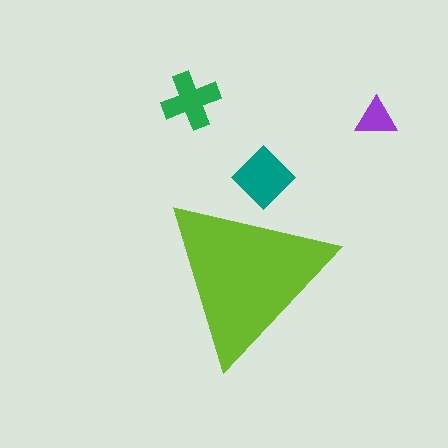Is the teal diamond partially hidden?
Yes, the teal diamond is partially hidden behind the lime triangle.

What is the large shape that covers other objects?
A lime triangle.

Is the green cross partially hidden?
No, the green cross is fully visible.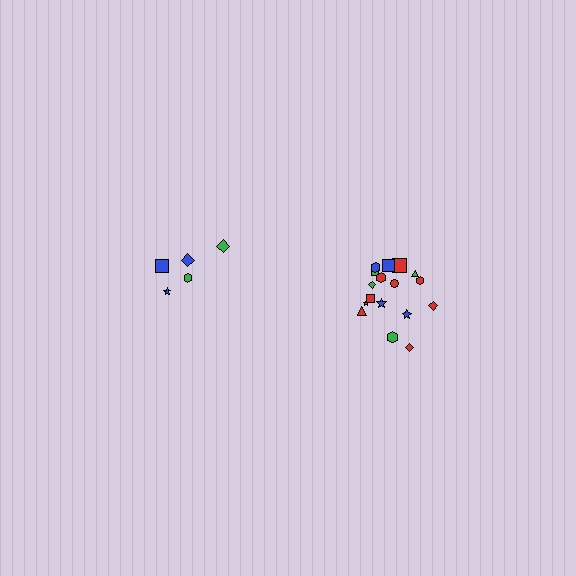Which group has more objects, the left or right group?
The right group.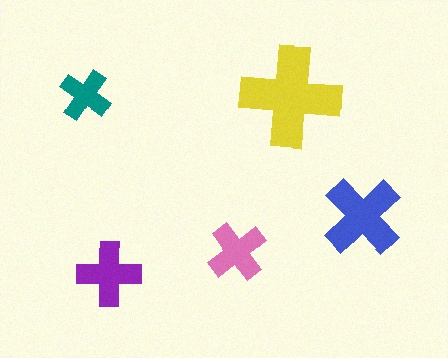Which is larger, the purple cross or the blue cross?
The blue one.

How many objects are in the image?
There are 5 objects in the image.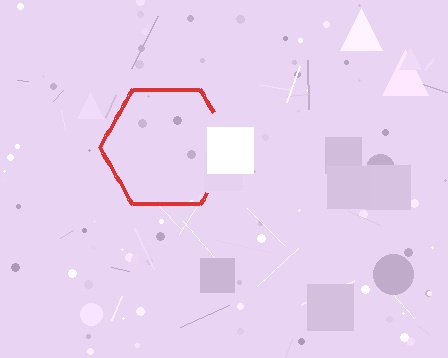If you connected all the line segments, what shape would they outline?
They would outline a hexagon.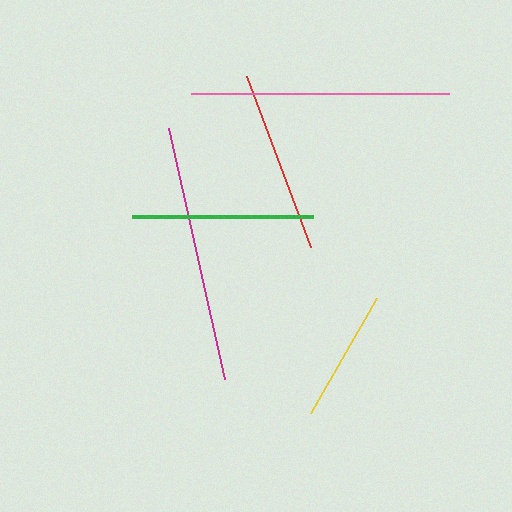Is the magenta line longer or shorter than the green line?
The magenta line is longer than the green line.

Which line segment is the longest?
The magenta line is the longest at approximately 258 pixels.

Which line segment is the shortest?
The yellow line is the shortest at approximately 132 pixels.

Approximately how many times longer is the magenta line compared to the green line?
The magenta line is approximately 1.4 times the length of the green line.